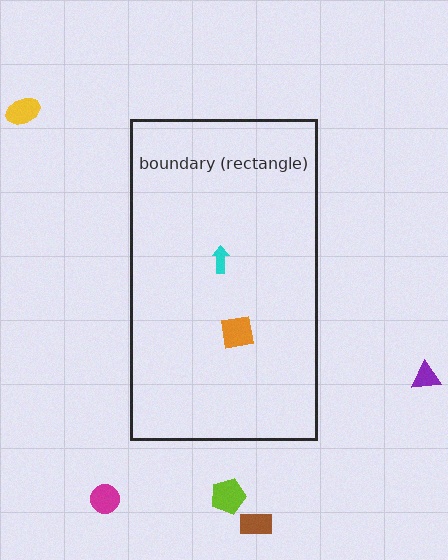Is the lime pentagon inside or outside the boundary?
Outside.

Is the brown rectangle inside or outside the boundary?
Outside.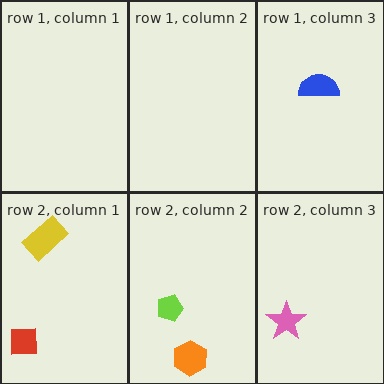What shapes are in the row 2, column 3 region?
The pink star.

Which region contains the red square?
The row 2, column 1 region.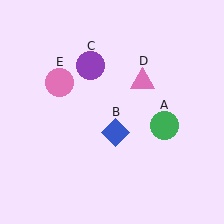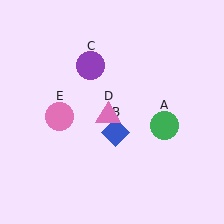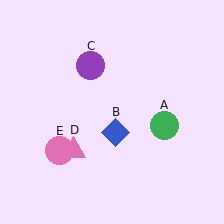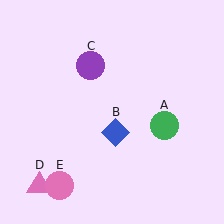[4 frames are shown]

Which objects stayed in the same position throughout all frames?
Green circle (object A) and blue diamond (object B) and purple circle (object C) remained stationary.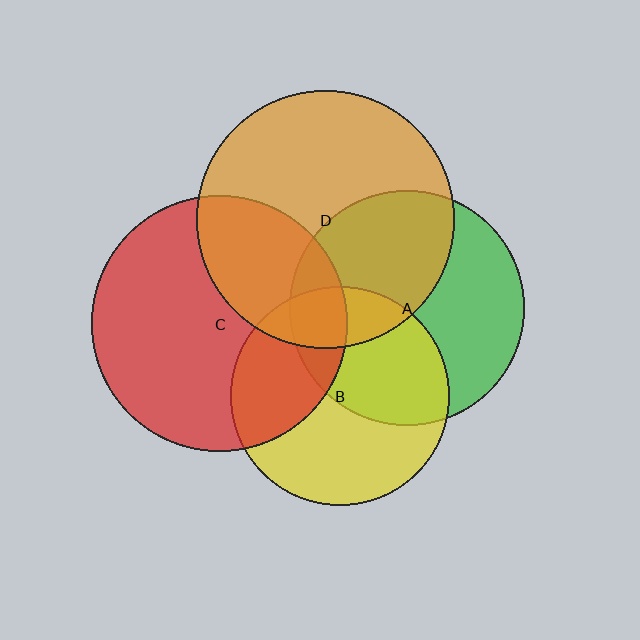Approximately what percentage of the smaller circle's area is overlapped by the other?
Approximately 45%.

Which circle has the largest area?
Circle D (orange).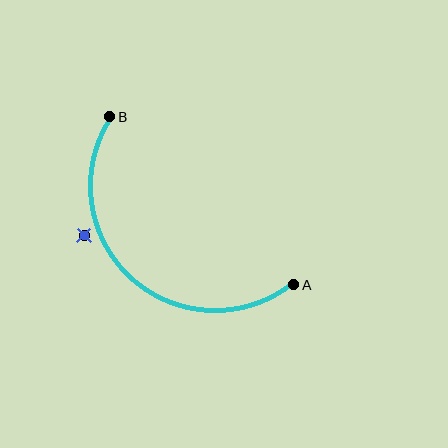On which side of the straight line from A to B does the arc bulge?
The arc bulges below and to the left of the straight line connecting A and B.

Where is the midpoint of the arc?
The arc midpoint is the point on the curve farthest from the straight line joining A and B. It sits below and to the left of that line.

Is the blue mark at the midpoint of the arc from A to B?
No — the blue mark does not lie on the arc at all. It sits slightly outside the curve.